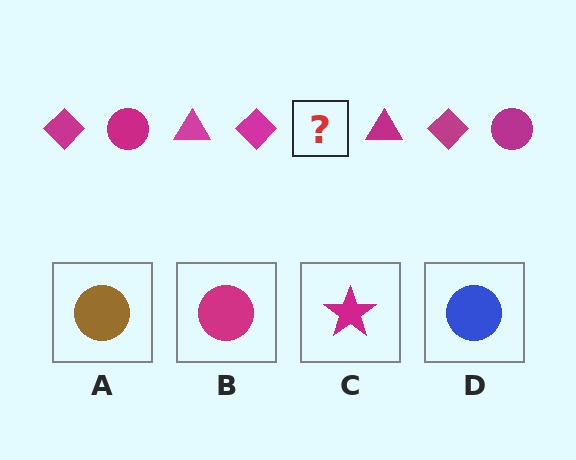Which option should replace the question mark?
Option B.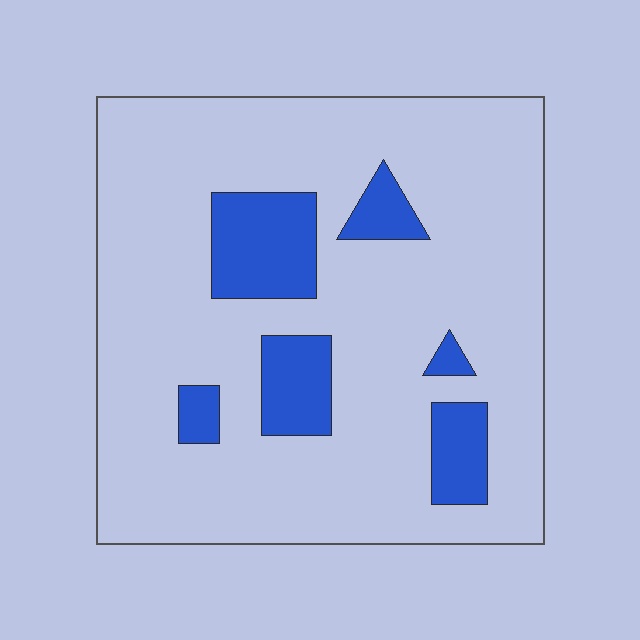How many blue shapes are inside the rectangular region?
6.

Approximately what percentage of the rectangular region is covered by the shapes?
Approximately 15%.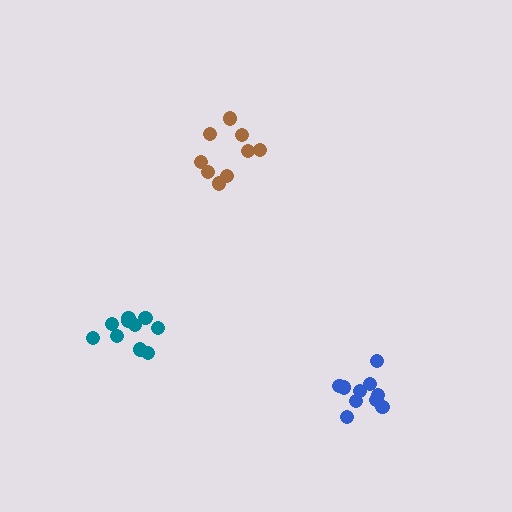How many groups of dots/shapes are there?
There are 3 groups.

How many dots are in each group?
Group 1: 9 dots, Group 2: 10 dots, Group 3: 10 dots (29 total).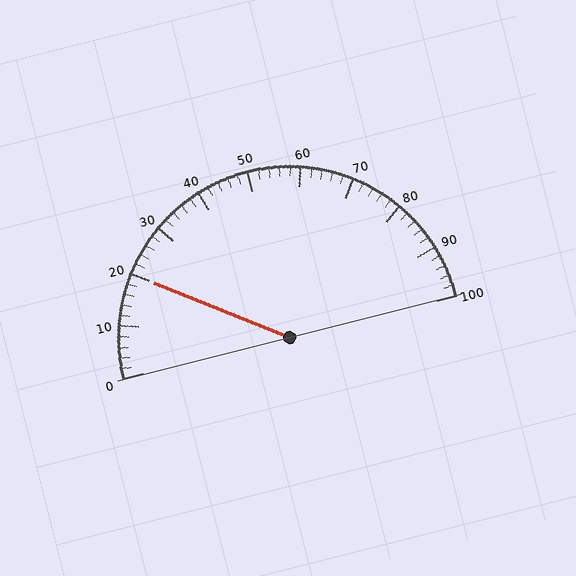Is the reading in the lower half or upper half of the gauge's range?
The reading is in the lower half of the range (0 to 100).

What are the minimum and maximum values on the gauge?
The gauge ranges from 0 to 100.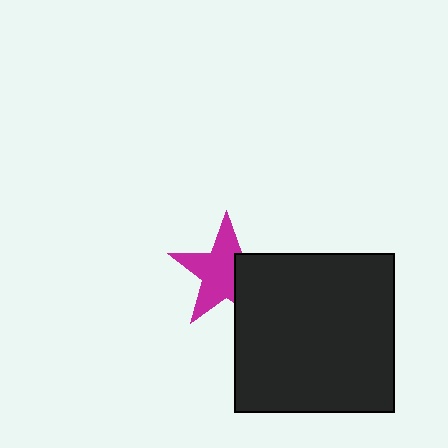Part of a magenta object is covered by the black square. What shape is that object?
It is a star.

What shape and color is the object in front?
The object in front is a black square.